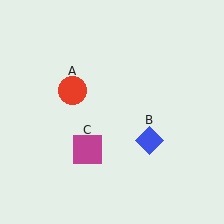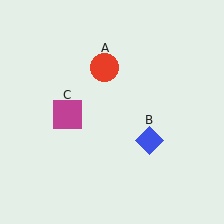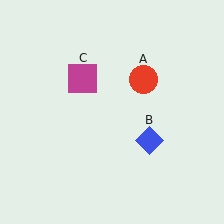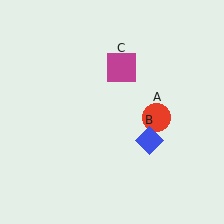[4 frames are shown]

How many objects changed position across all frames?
2 objects changed position: red circle (object A), magenta square (object C).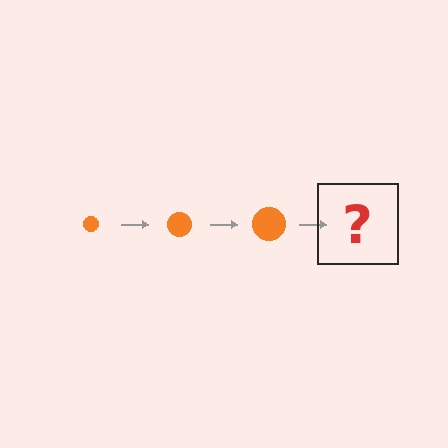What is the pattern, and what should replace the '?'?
The pattern is that the circle gets progressively larger each step. The '?' should be an orange circle, larger than the previous one.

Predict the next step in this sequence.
The next step is an orange circle, larger than the previous one.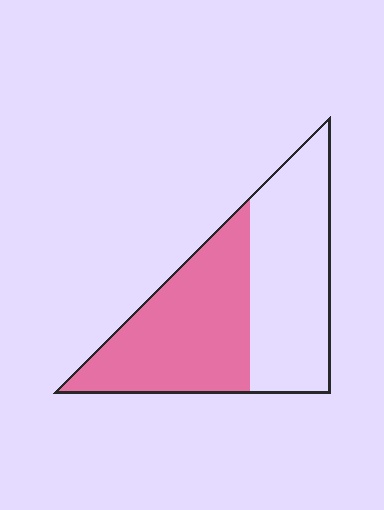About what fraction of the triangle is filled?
About one half (1/2).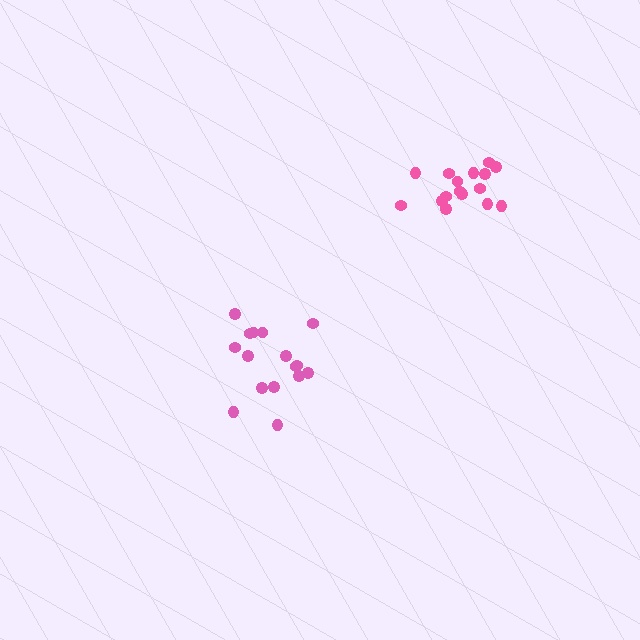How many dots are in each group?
Group 1: 16 dots, Group 2: 16 dots (32 total).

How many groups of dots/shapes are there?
There are 2 groups.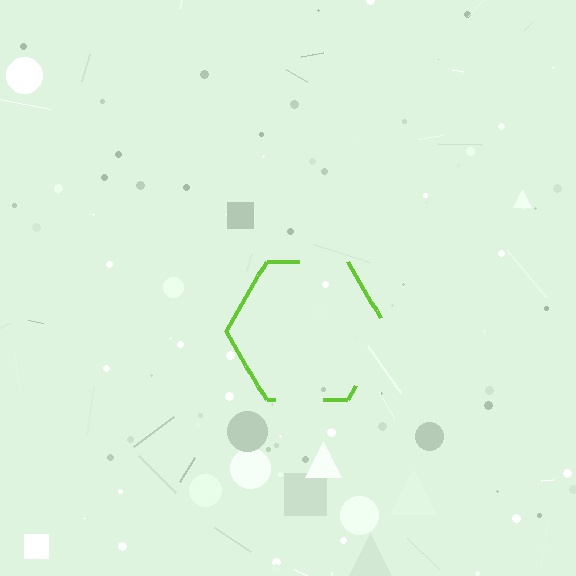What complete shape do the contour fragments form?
The contour fragments form a hexagon.